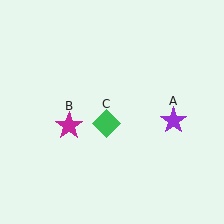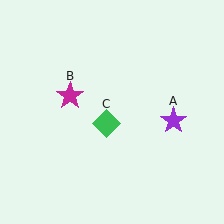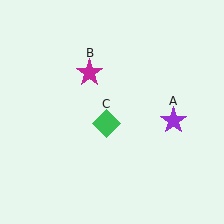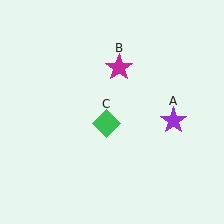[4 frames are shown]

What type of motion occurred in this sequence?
The magenta star (object B) rotated clockwise around the center of the scene.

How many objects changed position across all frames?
1 object changed position: magenta star (object B).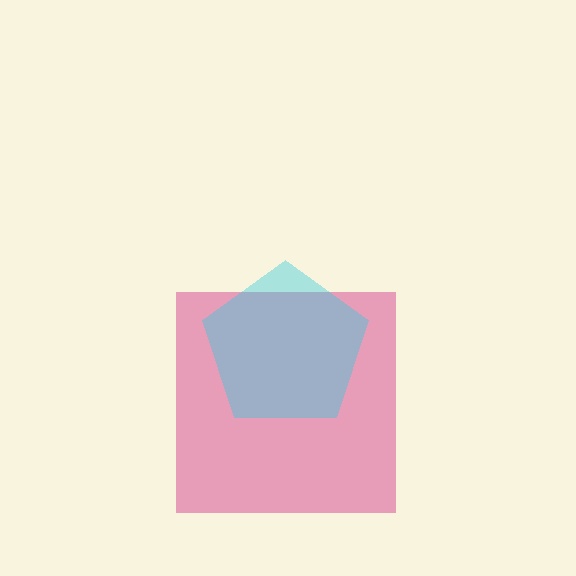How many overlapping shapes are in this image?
There are 2 overlapping shapes in the image.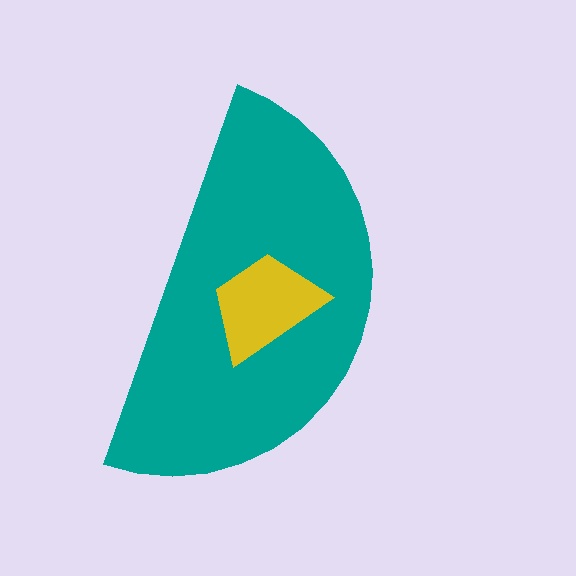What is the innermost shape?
The yellow trapezoid.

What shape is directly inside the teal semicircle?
The yellow trapezoid.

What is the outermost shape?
The teal semicircle.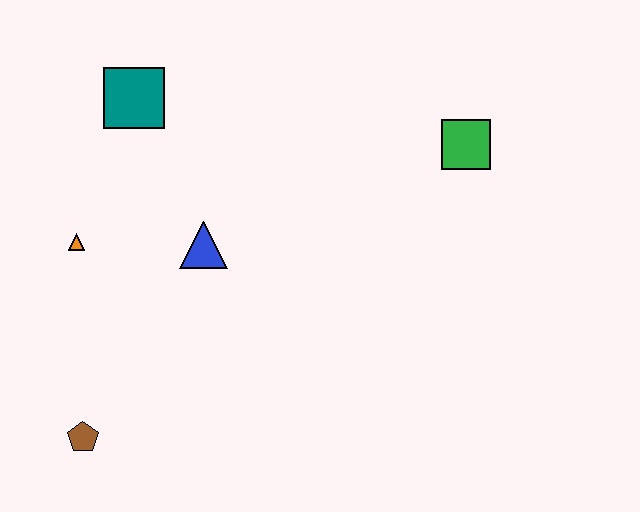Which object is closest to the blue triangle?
The orange triangle is closest to the blue triangle.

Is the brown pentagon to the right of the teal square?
No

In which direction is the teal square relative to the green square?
The teal square is to the left of the green square.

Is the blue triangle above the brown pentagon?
Yes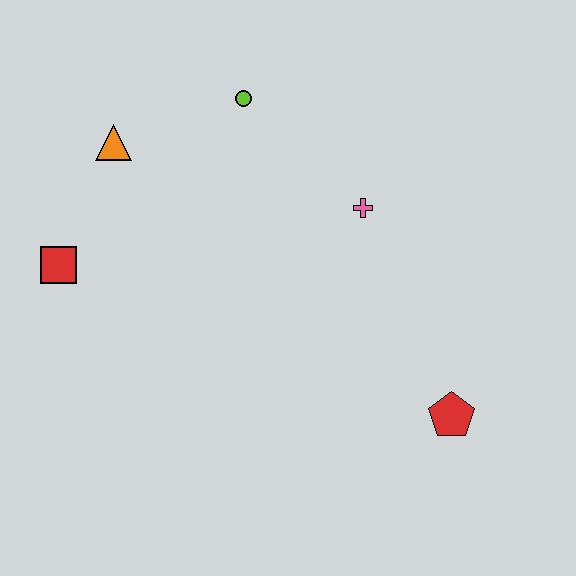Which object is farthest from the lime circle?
The red pentagon is farthest from the lime circle.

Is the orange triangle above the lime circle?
No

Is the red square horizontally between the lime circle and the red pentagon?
No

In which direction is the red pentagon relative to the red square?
The red pentagon is to the right of the red square.